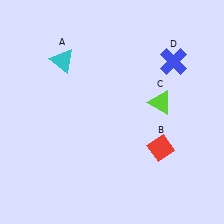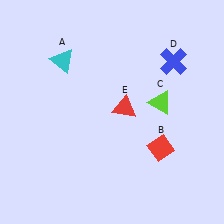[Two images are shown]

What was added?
A red triangle (E) was added in Image 2.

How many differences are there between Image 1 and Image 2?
There is 1 difference between the two images.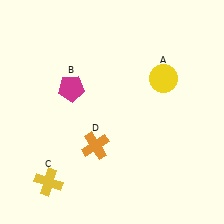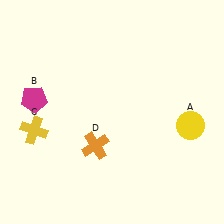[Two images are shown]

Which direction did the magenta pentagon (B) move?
The magenta pentagon (B) moved left.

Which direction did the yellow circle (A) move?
The yellow circle (A) moved down.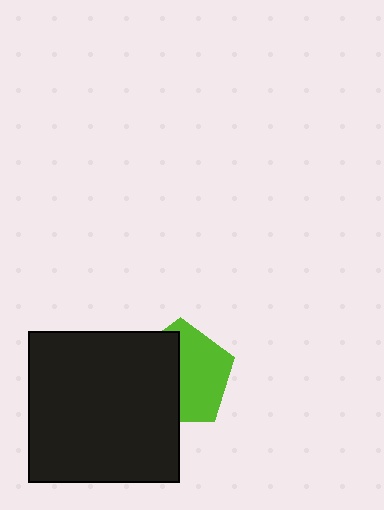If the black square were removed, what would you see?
You would see the complete lime pentagon.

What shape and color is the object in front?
The object in front is a black square.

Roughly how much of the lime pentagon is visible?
About half of it is visible (roughly 53%).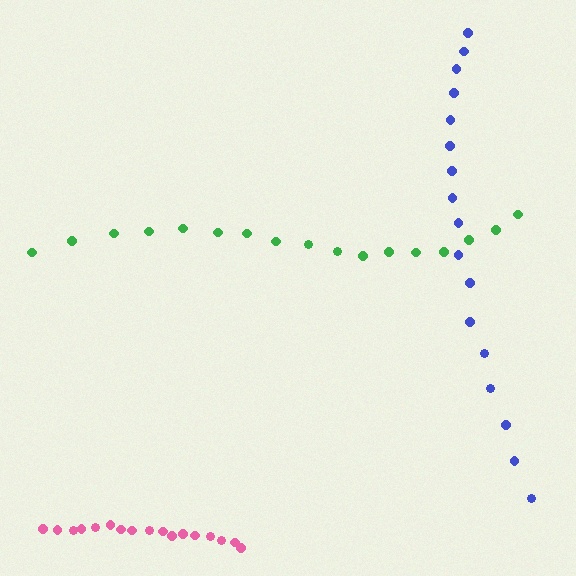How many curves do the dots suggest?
There are 3 distinct paths.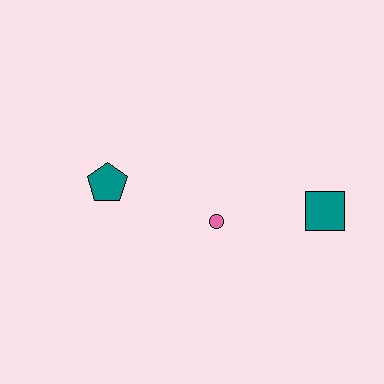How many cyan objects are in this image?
There are no cyan objects.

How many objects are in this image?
There are 3 objects.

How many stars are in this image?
There are no stars.